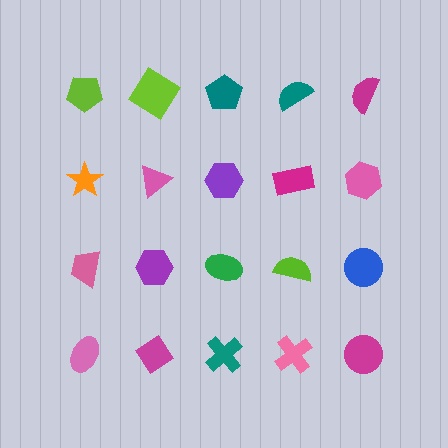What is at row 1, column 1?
A lime pentagon.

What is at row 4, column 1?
A pink ellipse.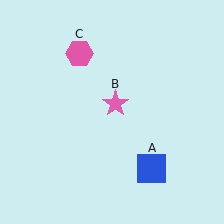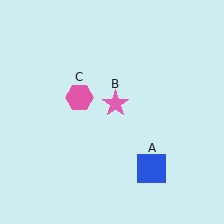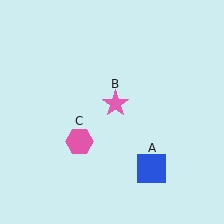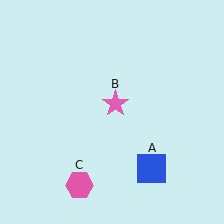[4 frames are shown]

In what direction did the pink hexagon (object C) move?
The pink hexagon (object C) moved down.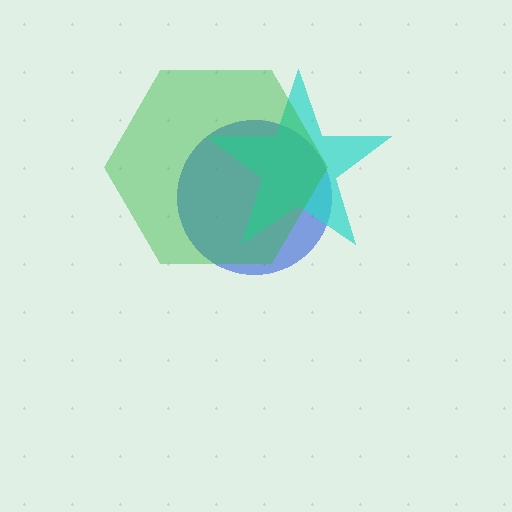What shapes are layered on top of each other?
The layered shapes are: a blue circle, a cyan star, a green hexagon.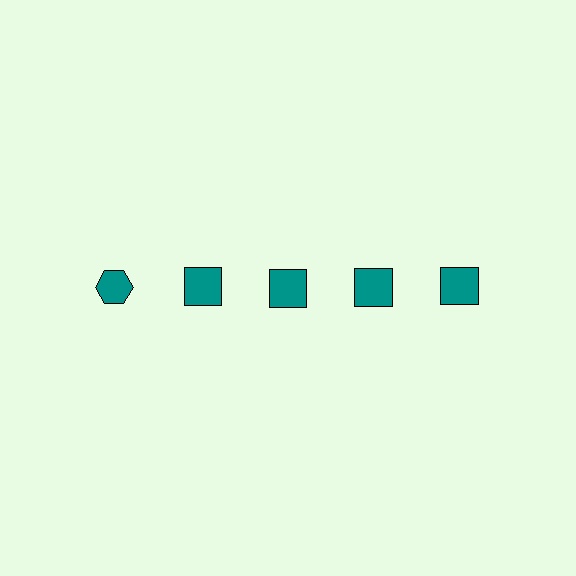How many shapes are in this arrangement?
There are 5 shapes arranged in a grid pattern.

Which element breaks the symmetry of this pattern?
The teal hexagon in the top row, leftmost column breaks the symmetry. All other shapes are teal squares.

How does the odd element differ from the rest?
It has a different shape: hexagon instead of square.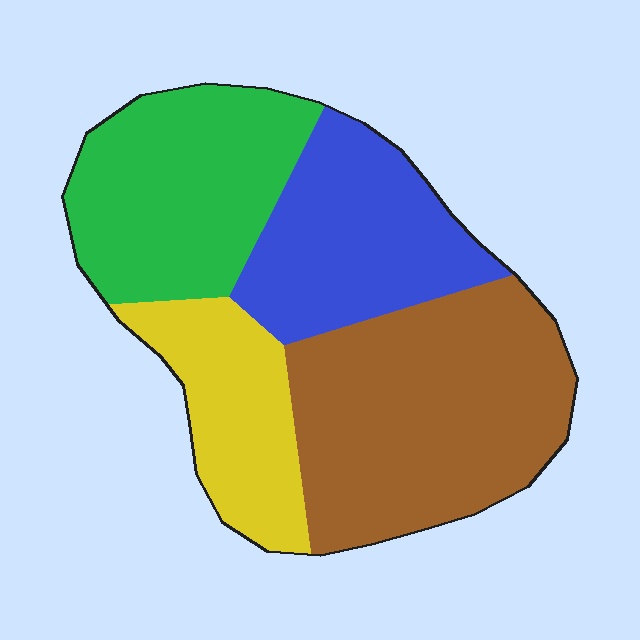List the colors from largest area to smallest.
From largest to smallest: brown, green, blue, yellow.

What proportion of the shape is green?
Green covers about 25% of the shape.